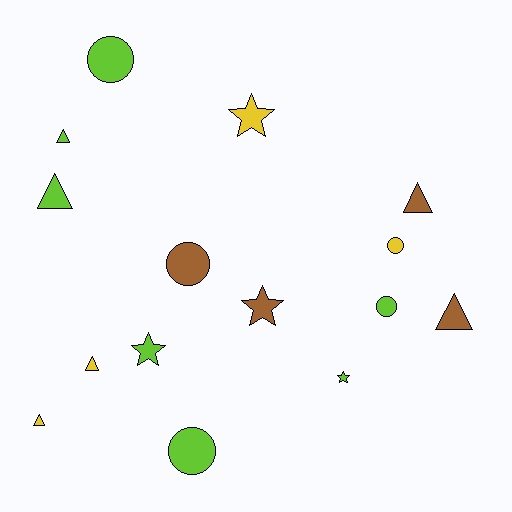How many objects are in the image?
There are 15 objects.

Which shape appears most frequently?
Triangle, with 6 objects.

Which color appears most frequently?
Lime, with 7 objects.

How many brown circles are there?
There is 1 brown circle.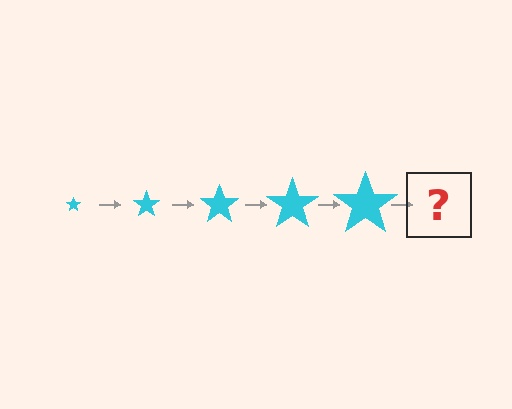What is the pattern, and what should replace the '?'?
The pattern is that the star gets progressively larger each step. The '?' should be a cyan star, larger than the previous one.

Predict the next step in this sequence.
The next step is a cyan star, larger than the previous one.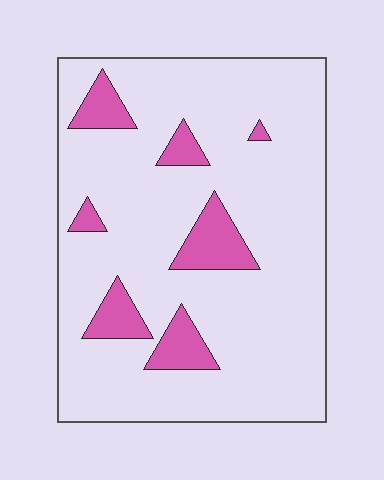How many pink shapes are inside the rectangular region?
7.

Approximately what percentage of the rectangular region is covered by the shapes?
Approximately 15%.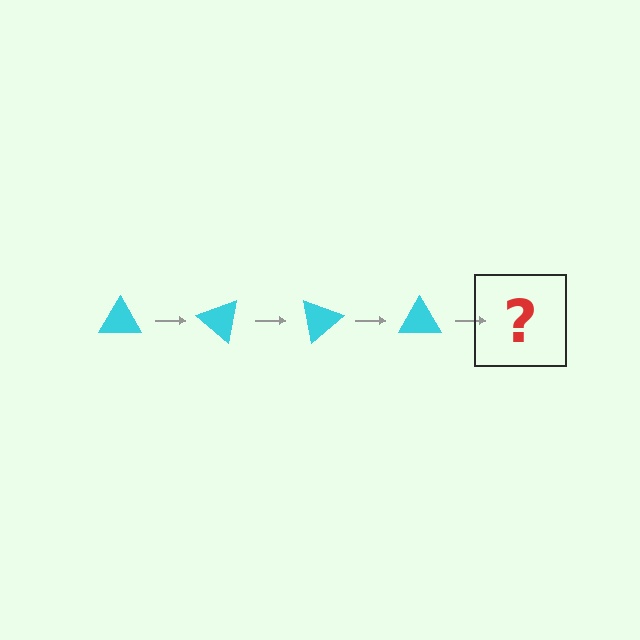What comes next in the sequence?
The next element should be a cyan triangle rotated 160 degrees.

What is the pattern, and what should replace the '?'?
The pattern is that the triangle rotates 40 degrees each step. The '?' should be a cyan triangle rotated 160 degrees.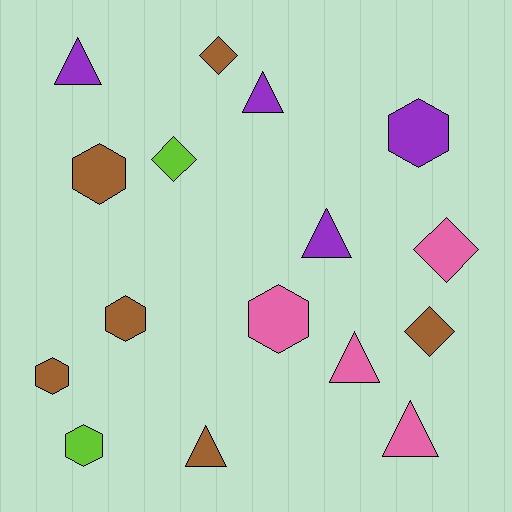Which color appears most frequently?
Brown, with 6 objects.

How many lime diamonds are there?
There is 1 lime diamond.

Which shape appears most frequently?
Triangle, with 6 objects.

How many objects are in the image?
There are 16 objects.